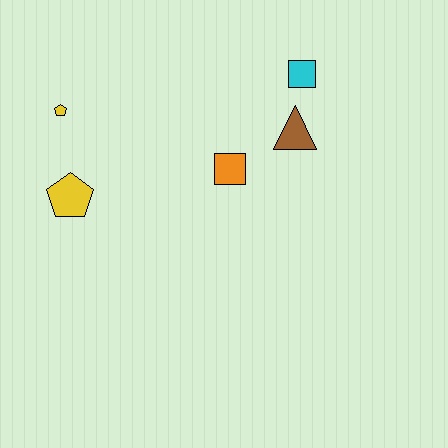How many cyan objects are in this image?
There is 1 cyan object.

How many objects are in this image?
There are 5 objects.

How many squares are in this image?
There are 2 squares.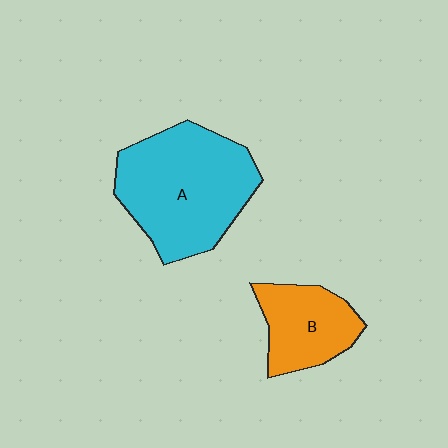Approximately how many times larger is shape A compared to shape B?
Approximately 2.0 times.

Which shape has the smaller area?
Shape B (orange).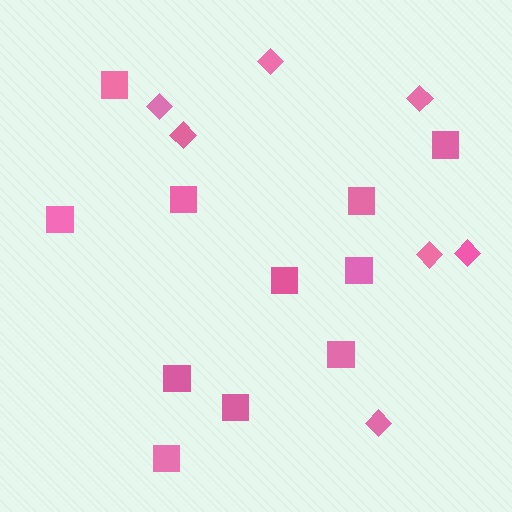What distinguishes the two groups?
There are 2 groups: one group of squares (11) and one group of diamonds (7).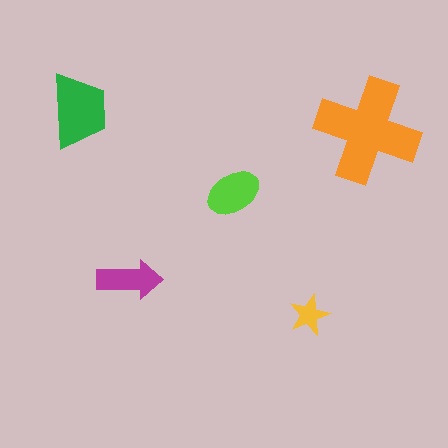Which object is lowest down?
The yellow star is bottommost.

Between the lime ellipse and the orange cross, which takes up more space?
The orange cross.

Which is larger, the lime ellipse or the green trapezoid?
The green trapezoid.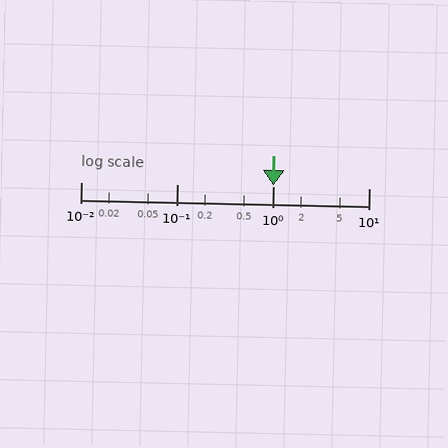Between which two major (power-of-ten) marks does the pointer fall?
The pointer is between 1 and 10.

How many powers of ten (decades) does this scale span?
The scale spans 3 decades, from 0.01 to 10.